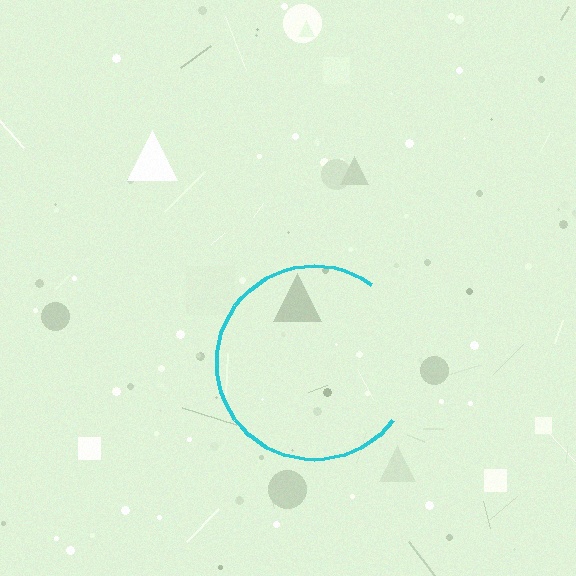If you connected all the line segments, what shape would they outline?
They would outline a circle.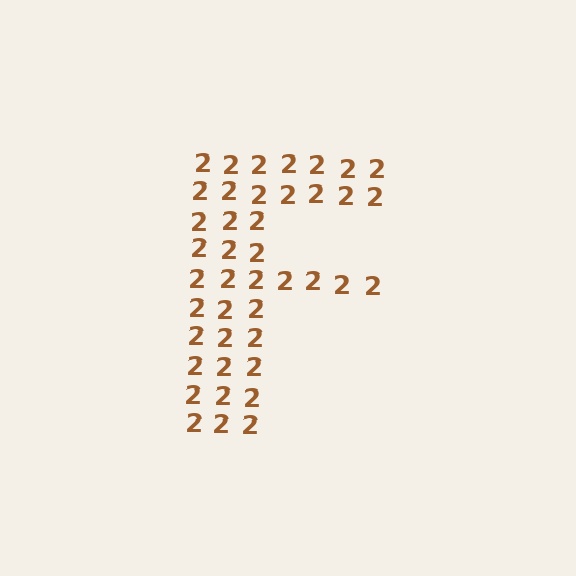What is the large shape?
The large shape is the letter F.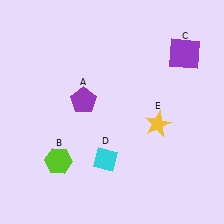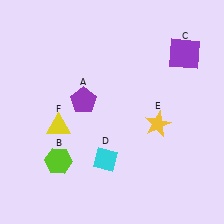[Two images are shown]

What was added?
A yellow triangle (F) was added in Image 2.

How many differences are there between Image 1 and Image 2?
There is 1 difference between the two images.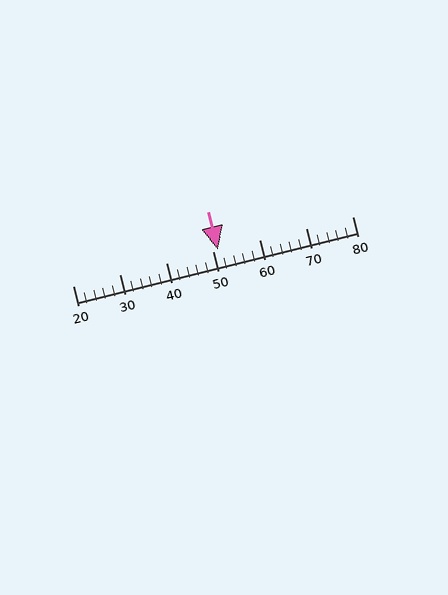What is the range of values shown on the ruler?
The ruler shows values from 20 to 80.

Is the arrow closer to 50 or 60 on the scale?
The arrow is closer to 50.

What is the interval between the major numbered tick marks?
The major tick marks are spaced 10 units apart.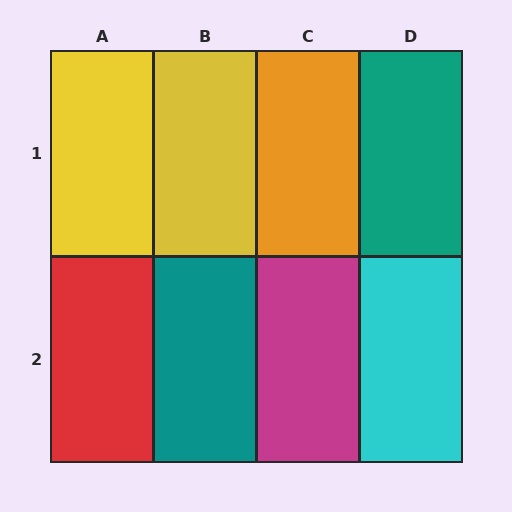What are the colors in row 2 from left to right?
Red, teal, magenta, cyan.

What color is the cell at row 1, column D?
Teal.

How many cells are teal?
2 cells are teal.